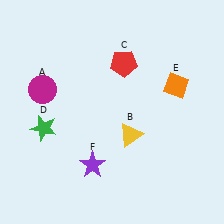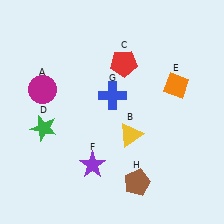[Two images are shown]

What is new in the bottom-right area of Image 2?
A brown pentagon (H) was added in the bottom-right area of Image 2.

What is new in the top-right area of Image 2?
A blue cross (G) was added in the top-right area of Image 2.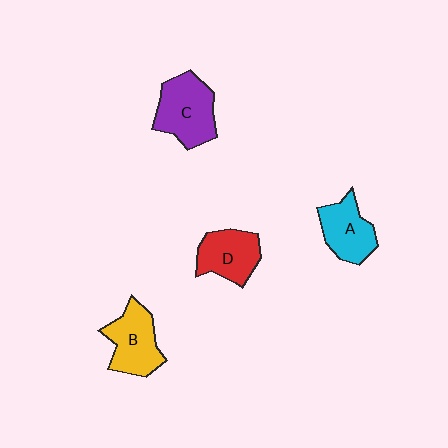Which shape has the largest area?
Shape C (purple).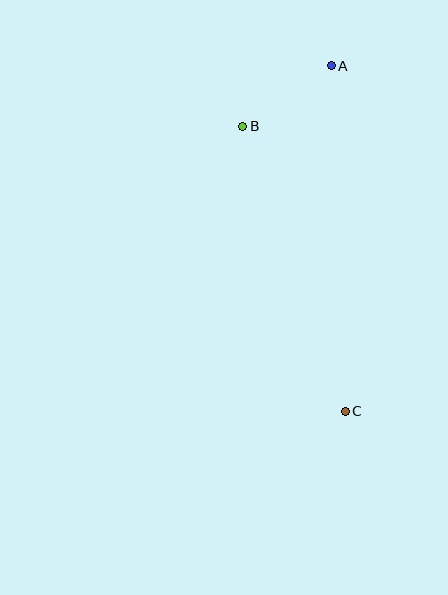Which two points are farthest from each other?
Points A and C are farthest from each other.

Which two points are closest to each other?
Points A and B are closest to each other.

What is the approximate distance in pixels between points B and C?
The distance between B and C is approximately 303 pixels.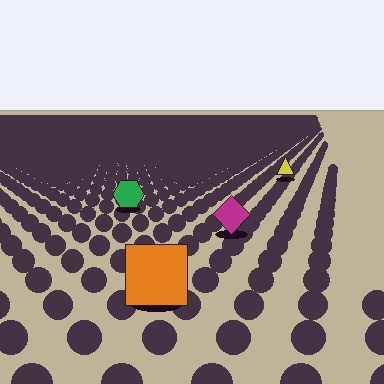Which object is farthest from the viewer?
The yellow triangle is farthest from the viewer. It appears smaller and the ground texture around it is denser.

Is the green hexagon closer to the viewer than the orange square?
No. The orange square is closer — you can tell from the texture gradient: the ground texture is coarser near it.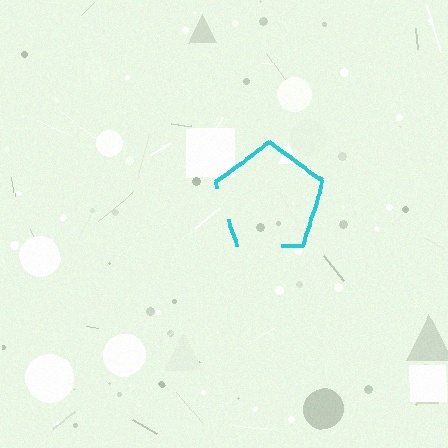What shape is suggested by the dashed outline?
The dashed outline suggests a pentagon.